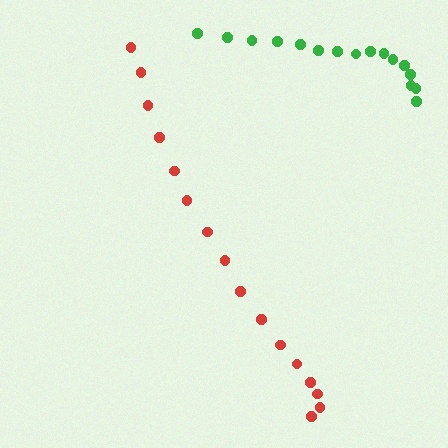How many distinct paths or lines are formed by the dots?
There are 2 distinct paths.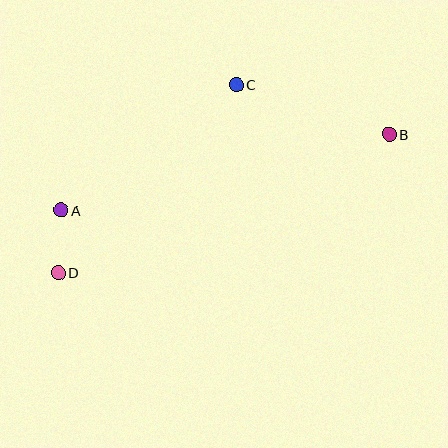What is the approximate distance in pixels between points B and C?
The distance between B and C is approximately 161 pixels.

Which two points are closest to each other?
Points A and D are closest to each other.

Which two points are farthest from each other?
Points B and D are farthest from each other.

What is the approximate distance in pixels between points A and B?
The distance between A and B is approximately 337 pixels.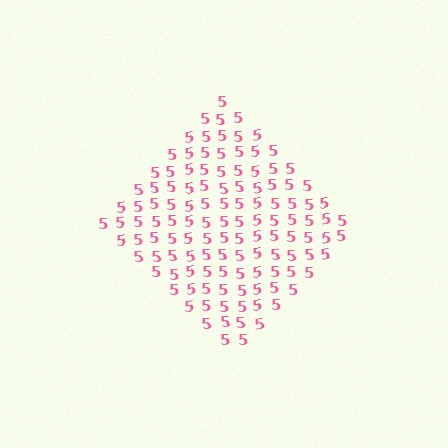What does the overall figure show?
The overall figure shows a diamond.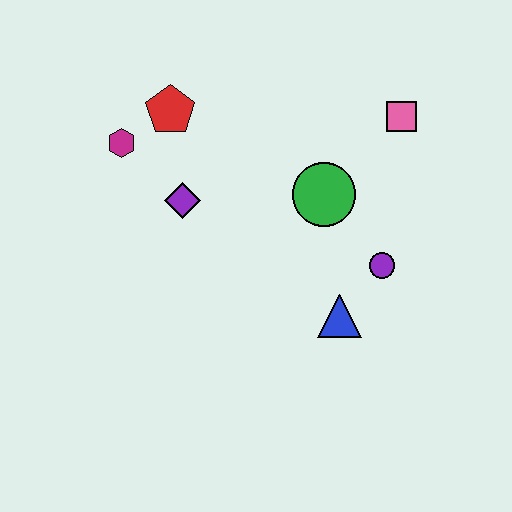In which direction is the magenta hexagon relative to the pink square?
The magenta hexagon is to the left of the pink square.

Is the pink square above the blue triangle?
Yes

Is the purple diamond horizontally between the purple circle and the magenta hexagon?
Yes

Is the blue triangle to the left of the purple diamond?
No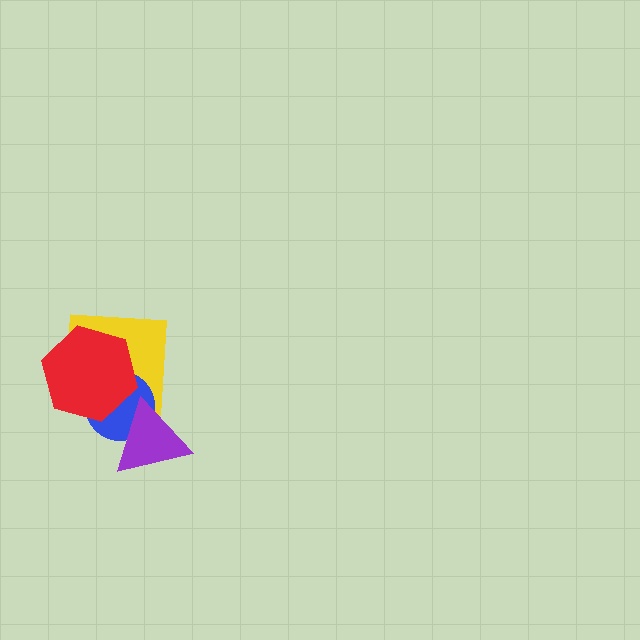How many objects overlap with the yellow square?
3 objects overlap with the yellow square.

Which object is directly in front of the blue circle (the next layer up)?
The red hexagon is directly in front of the blue circle.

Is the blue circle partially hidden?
Yes, it is partially covered by another shape.